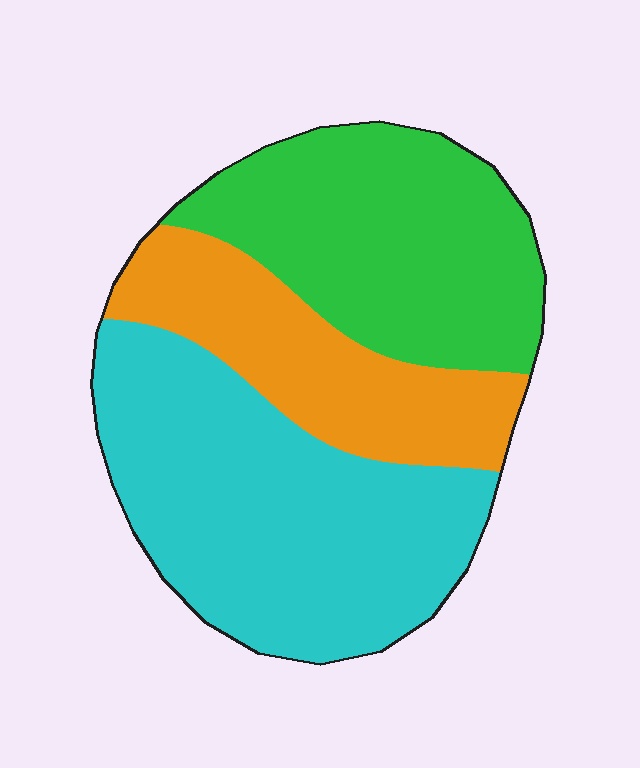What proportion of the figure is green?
Green takes up about one third (1/3) of the figure.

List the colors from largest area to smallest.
From largest to smallest: cyan, green, orange.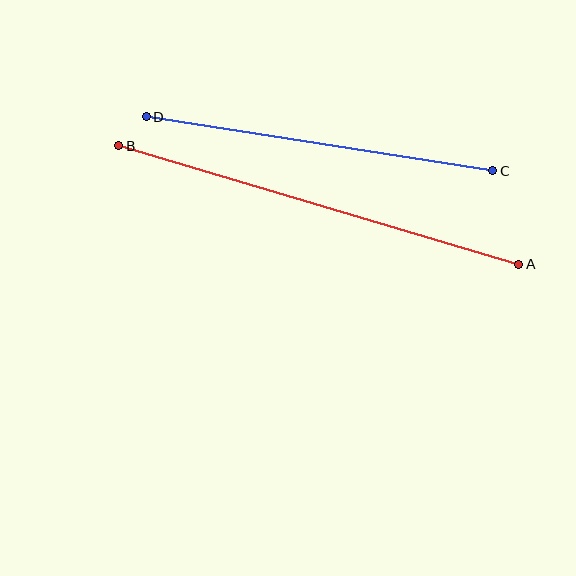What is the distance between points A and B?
The distance is approximately 417 pixels.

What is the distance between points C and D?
The distance is approximately 351 pixels.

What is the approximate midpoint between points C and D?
The midpoint is at approximately (320, 144) pixels.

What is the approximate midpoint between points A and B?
The midpoint is at approximately (319, 205) pixels.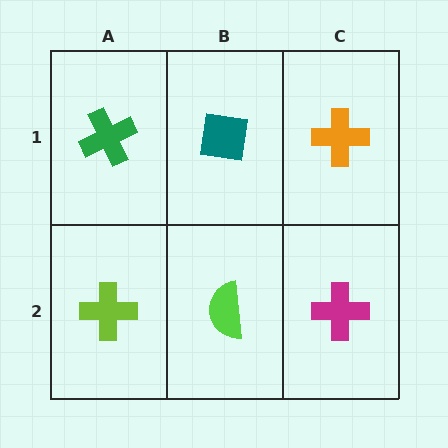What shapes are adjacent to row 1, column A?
A lime cross (row 2, column A), a teal square (row 1, column B).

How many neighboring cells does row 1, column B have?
3.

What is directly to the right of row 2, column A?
A lime semicircle.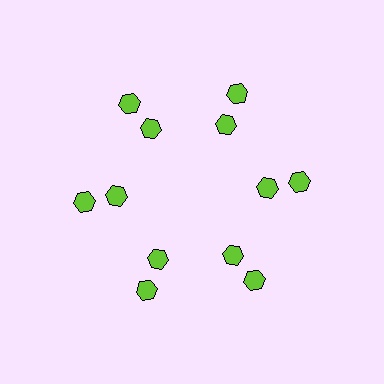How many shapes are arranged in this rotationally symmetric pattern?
There are 12 shapes, arranged in 6 groups of 2.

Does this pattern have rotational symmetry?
Yes, this pattern has 6-fold rotational symmetry. It looks the same after rotating 60 degrees around the center.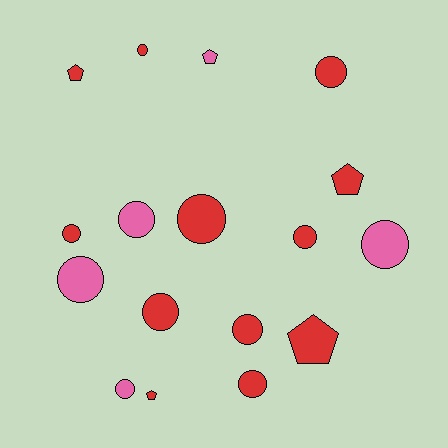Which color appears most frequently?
Red, with 12 objects.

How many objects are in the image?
There are 17 objects.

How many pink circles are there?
There are 4 pink circles.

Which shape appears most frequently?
Circle, with 12 objects.